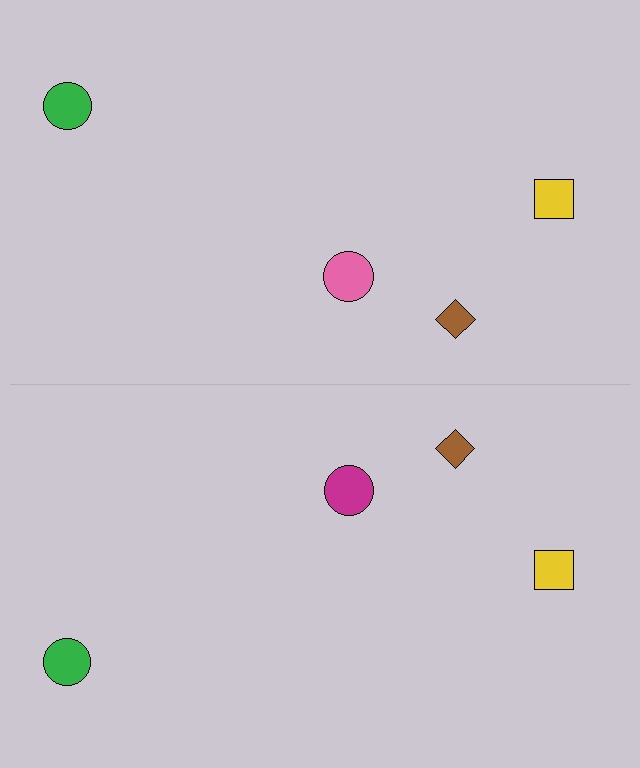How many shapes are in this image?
There are 8 shapes in this image.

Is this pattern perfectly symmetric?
No, the pattern is not perfectly symmetric. The magenta circle on the bottom side breaks the symmetry — its mirror counterpart is pink.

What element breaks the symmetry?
The magenta circle on the bottom side breaks the symmetry — its mirror counterpart is pink.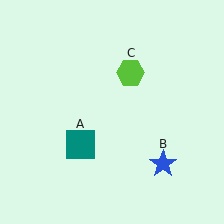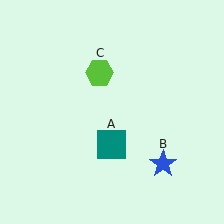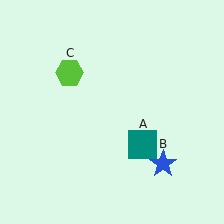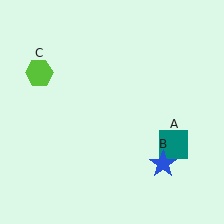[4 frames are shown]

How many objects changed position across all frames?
2 objects changed position: teal square (object A), lime hexagon (object C).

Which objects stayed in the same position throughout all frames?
Blue star (object B) remained stationary.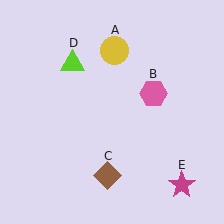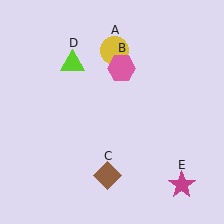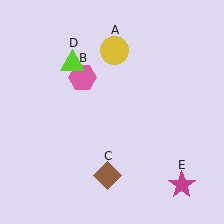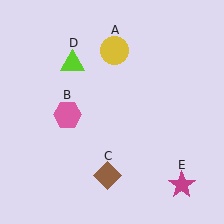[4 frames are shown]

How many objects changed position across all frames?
1 object changed position: pink hexagon (object B).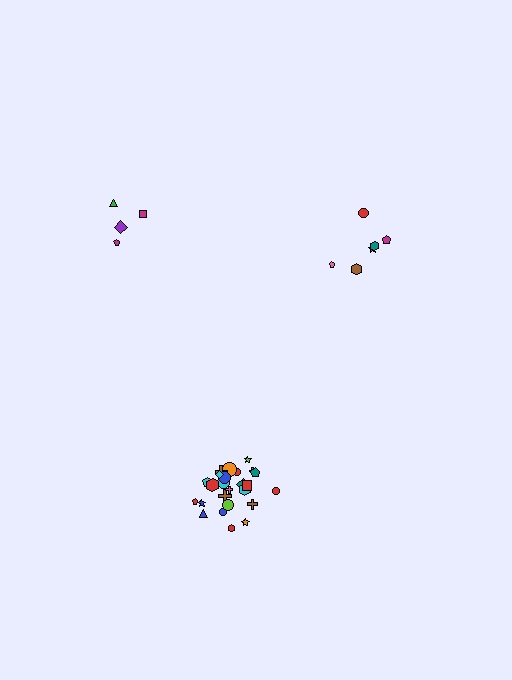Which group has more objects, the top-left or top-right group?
The top-right group.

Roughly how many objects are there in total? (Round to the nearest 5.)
Roughly 35 objects in total.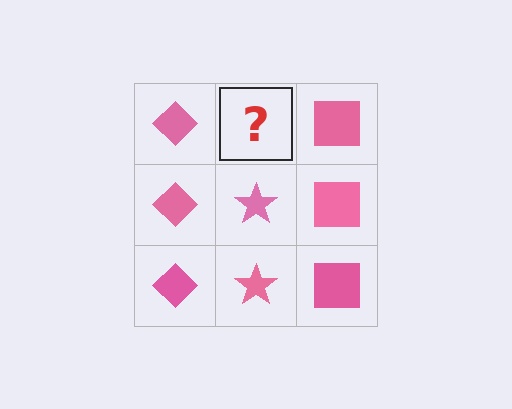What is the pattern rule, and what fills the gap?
The rule is that each column has a consistent shape. The gap should be filled with a pink star.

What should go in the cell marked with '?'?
The missing cell should contain a pink star.